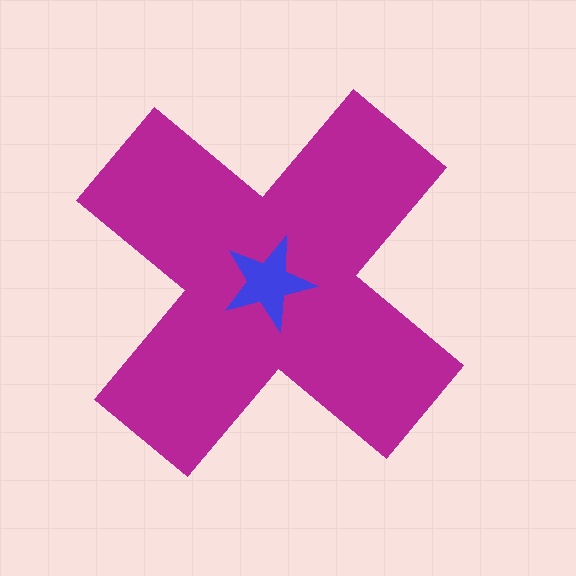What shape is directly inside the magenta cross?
The blue star.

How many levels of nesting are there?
2.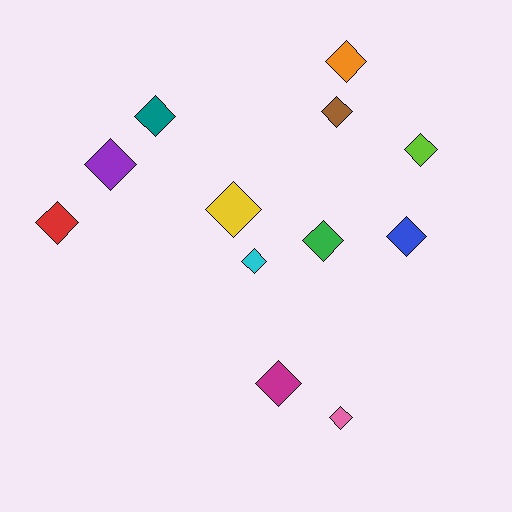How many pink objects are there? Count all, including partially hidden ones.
There is 1 pink object.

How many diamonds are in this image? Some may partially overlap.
There are 12 diamonds.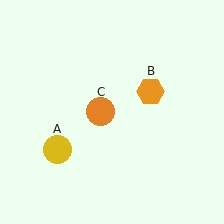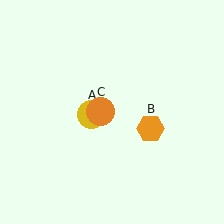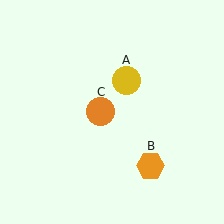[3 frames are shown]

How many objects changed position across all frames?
2 objects changed position: yellow circle (object A), orange hexagon (object B).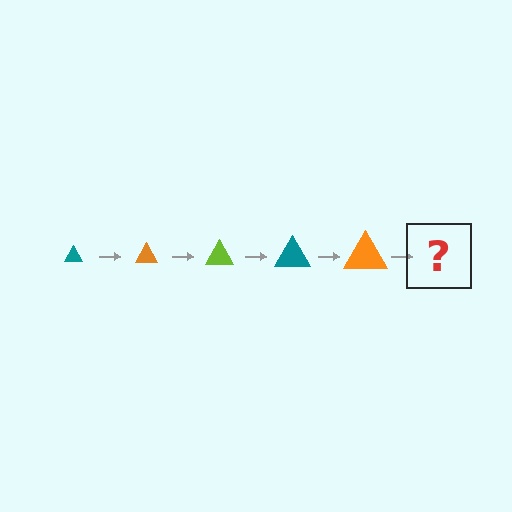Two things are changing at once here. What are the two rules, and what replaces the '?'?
The two rules are that the triangle grows larger each step and the color cycles through teal, orange, and lime. The '?' should be a lime triangle, larger than the previous one.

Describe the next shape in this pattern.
It should be a lime triangle, larger than the previous one.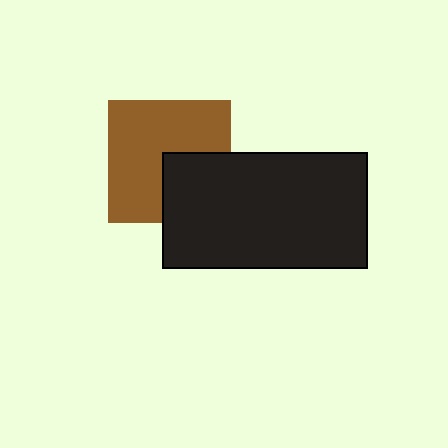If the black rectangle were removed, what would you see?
You would see the complete brown square.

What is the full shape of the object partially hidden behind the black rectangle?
The partially hidden object is a brown square.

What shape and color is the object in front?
The object in front is a black rectangle.